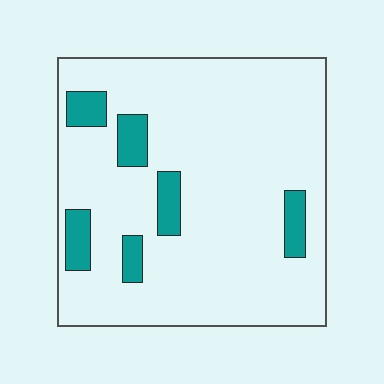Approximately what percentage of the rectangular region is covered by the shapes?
Approximately 10%.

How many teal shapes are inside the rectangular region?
6.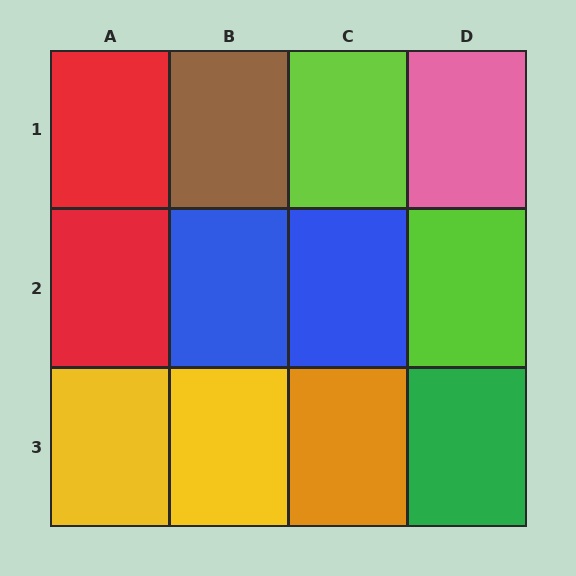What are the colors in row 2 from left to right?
Red, blue, blue, lime.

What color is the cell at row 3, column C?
Orange.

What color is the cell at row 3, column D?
Green.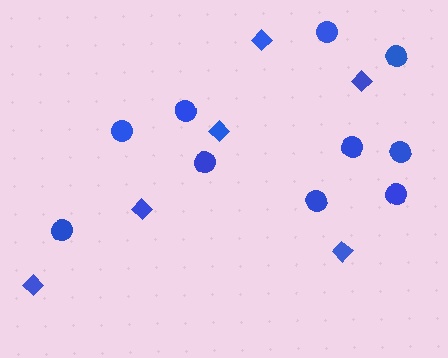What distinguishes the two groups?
There are 2 groups: one group of diamonds (6) and one group of circles (10).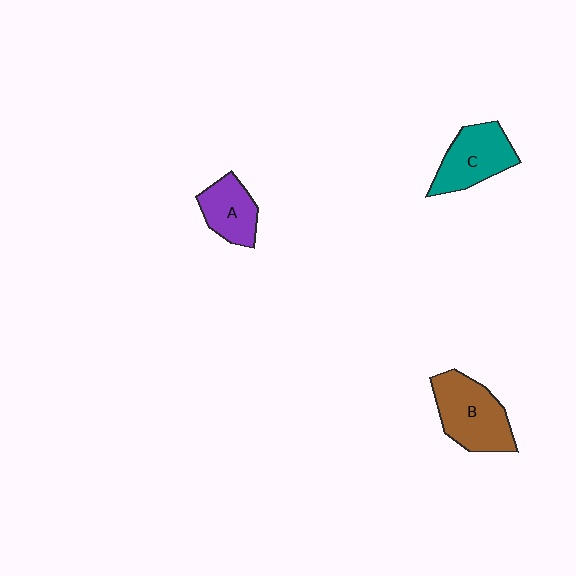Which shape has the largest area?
Shape B (brown).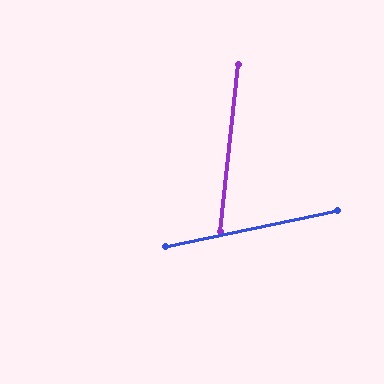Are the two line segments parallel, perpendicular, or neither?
Neither parallel nor perpendicular — they differ by about 72°.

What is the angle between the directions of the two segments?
Approximately 72 degrees.